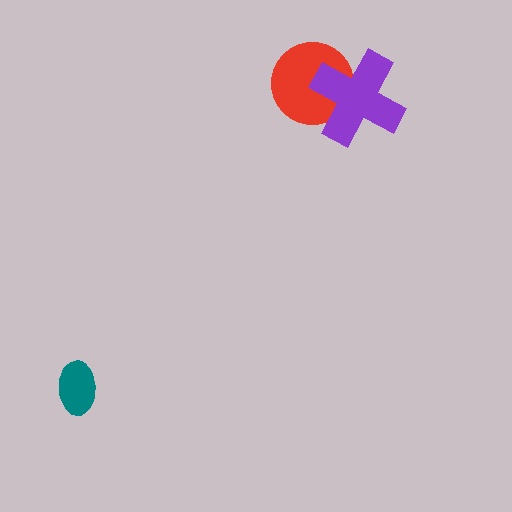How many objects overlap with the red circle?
1 object overlaps with the red circle.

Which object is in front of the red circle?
The purple cross is in front of the red circle.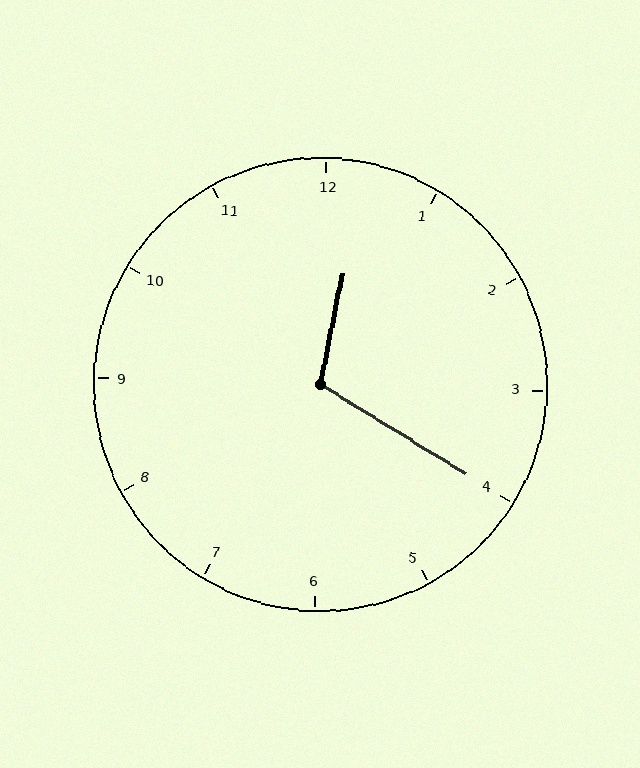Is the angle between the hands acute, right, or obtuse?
It is obtuse.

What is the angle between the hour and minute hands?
Approximately 110 degrees.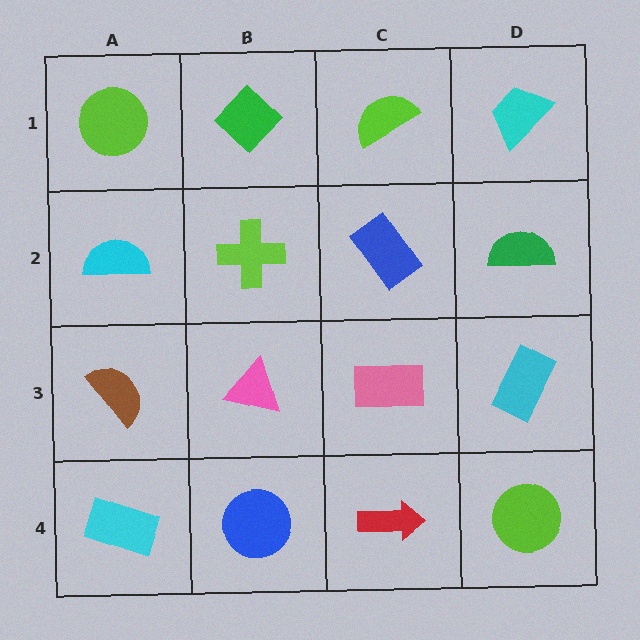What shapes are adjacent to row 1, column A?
A cyan semicircle (row 2, column A), a green diamond (row 1, column B).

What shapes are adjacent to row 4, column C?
A pink rectangle (row 3, column C), a blue circle (row 4, column B), a lime circle (row 4, column D).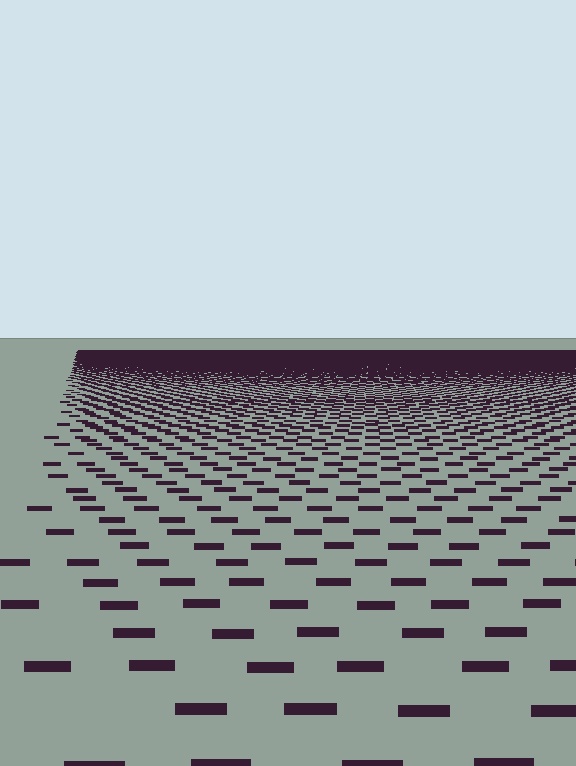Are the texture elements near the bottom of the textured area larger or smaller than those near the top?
Larger. Near the bottom, elements are closer to the viewer and appear at a bigger on-screen size.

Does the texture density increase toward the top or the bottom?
Density increases toward the top.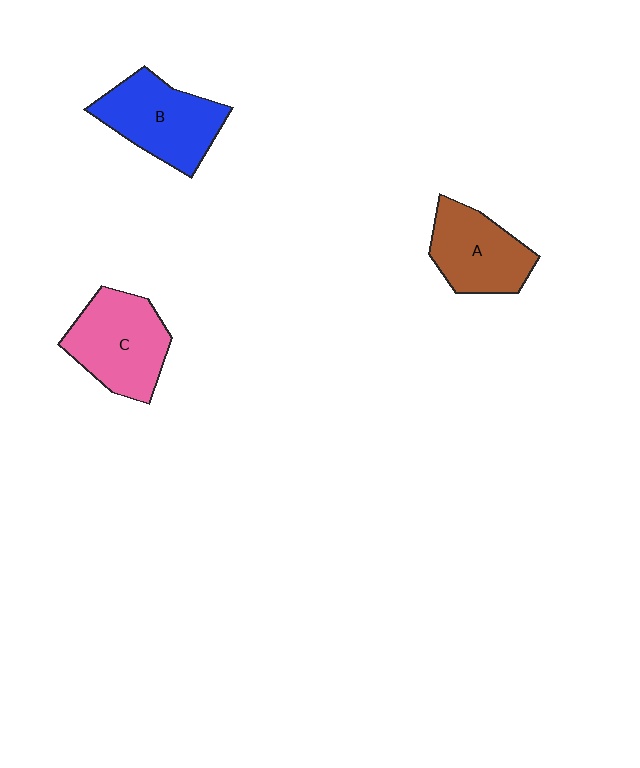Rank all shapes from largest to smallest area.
From largest to smallest: C (pink), B (blue), A (brown).